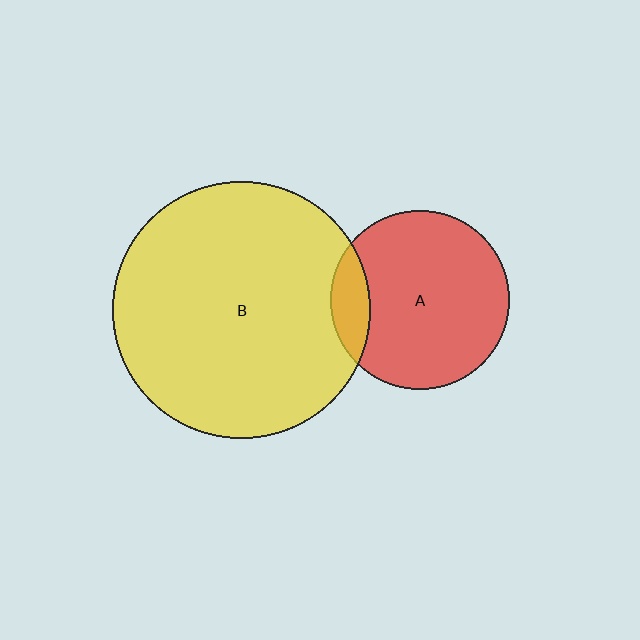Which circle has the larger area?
Circle B (yellow).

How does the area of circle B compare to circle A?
Approximately 2.1 times.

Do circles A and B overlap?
Yes.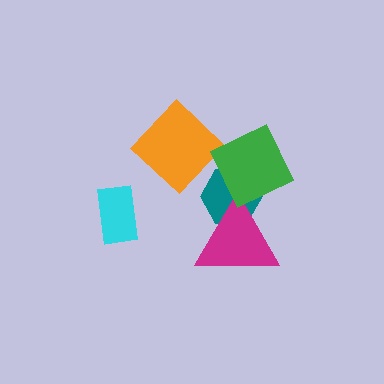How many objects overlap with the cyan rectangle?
0 objects overlap with the cyan rectangle.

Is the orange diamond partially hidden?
No, no other shape covers it.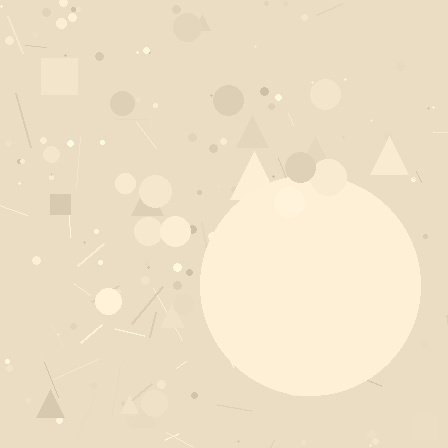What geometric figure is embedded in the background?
A circle is embedded in the background.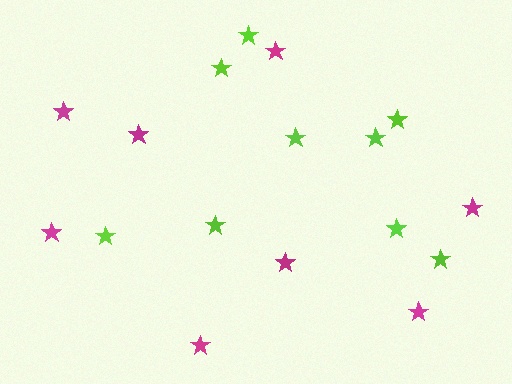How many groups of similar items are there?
There are 2 groups: one group of magenta stars (8) and one group of lime stars (9).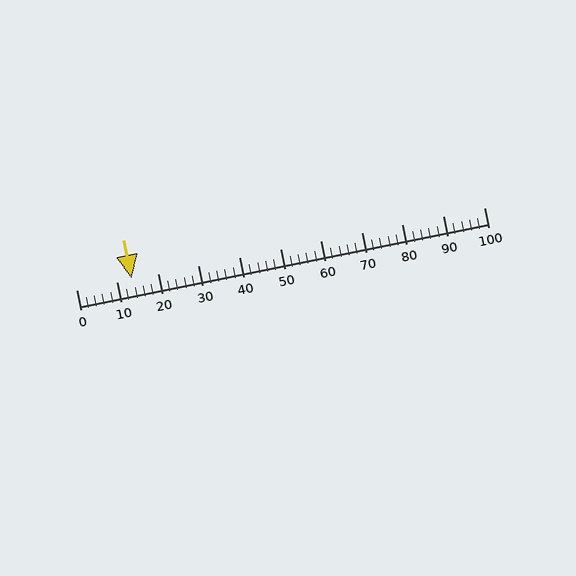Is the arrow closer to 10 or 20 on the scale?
The arrow is closer to 10.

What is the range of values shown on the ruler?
The ruler shows values from 0 to 100.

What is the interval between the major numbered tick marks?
The major tick marks are spaced 10 units apart.